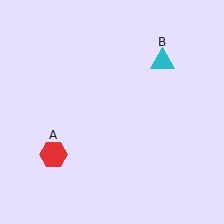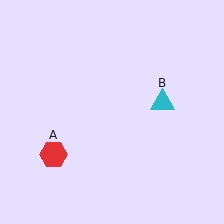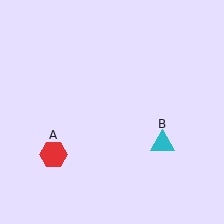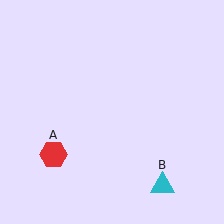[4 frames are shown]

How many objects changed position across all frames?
1 object changed position: cyan triangle (object B).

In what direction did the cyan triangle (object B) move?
The cyan triangle (object B) moved down.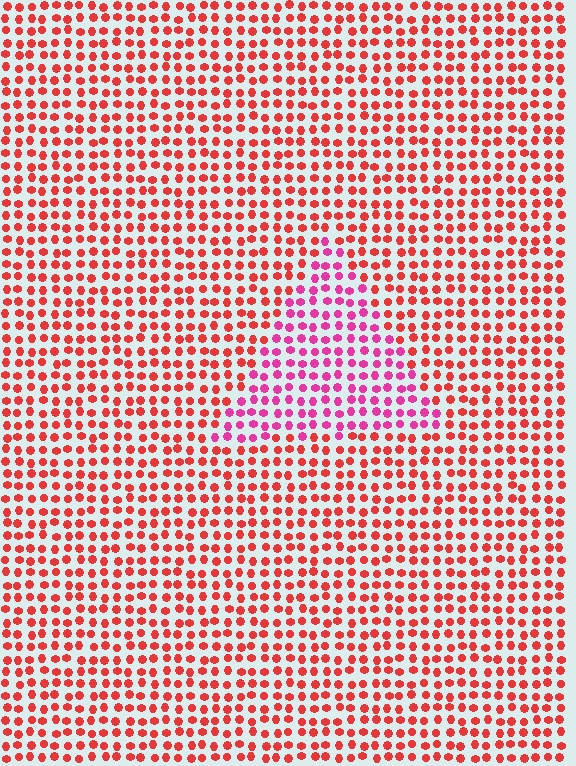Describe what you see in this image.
The image is filled with small red elements in a uniform arrangement. A triangle-shaped region is visible where the elements are tinted to a slightly different hue, forming a subtle color boundary.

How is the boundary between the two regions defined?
The boundary is defined purely by a slight shift in hue (about 36 degrees). Spacing, size, and orientation are identical on both sides.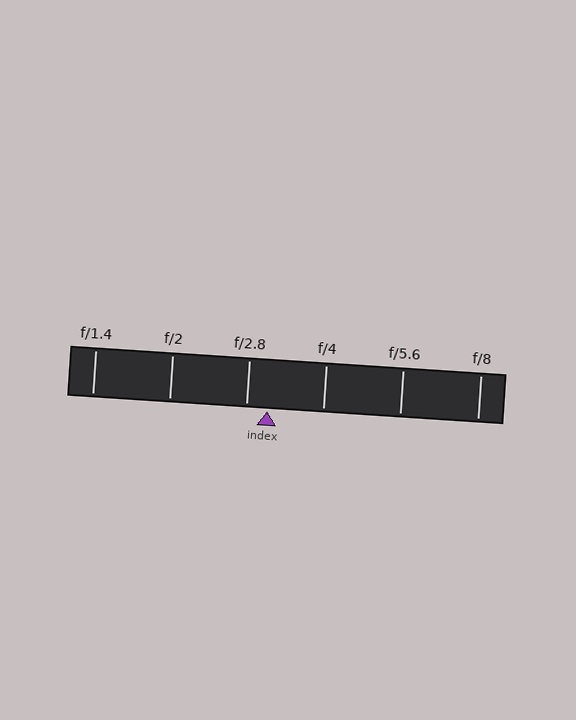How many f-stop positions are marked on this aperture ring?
There are 6 f-stop positions marked.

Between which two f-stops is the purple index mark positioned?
The index mark is between f/2.8 and f/4.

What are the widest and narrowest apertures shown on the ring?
The widest aperture shown is f/1.4 and the narrowest is f/8.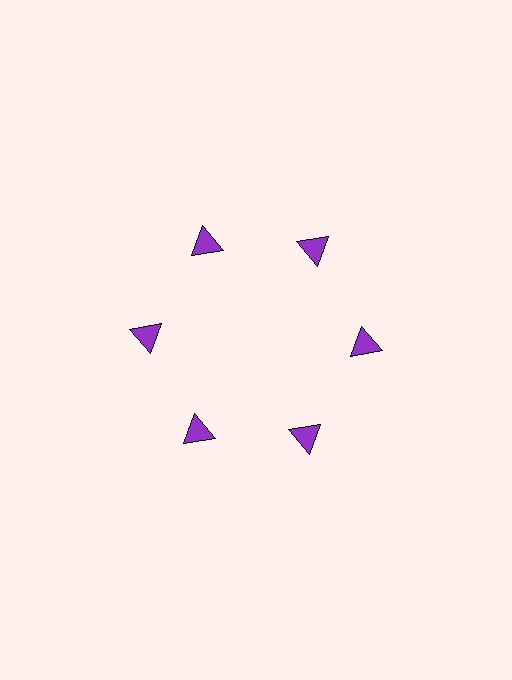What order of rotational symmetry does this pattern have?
This pattern has 6-fold rotational symmetry.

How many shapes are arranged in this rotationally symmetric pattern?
There are 6 shapes, arranged in 6 groups of 1.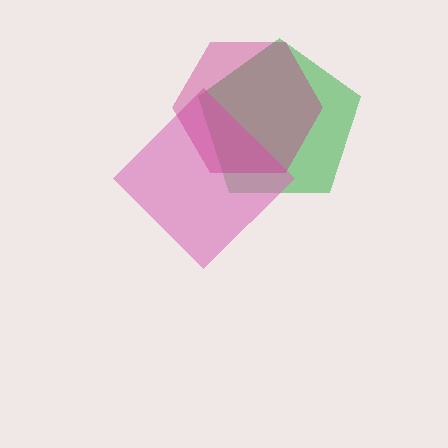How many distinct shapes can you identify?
There are 3 distinct shapes: a green pentagon, a pink diamond, a magenta hexagon.